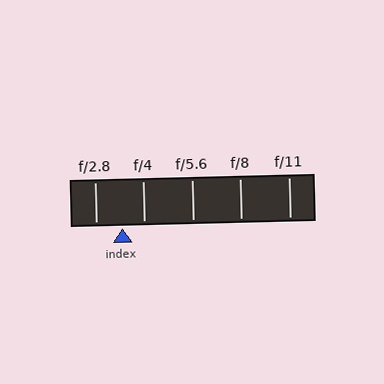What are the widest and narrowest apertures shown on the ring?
The widest aperture shown is f/2.8 and the narrowest is f/11.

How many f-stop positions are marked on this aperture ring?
There are 5 f-stop positions marked.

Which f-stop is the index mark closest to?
The index mark is closest to f/4.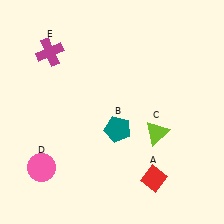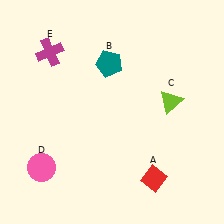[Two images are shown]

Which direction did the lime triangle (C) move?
The lime triangle (C) moved up.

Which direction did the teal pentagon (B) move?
The teal pentagon (B) moved up.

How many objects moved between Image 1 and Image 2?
2 objects moved between the two images.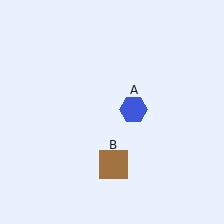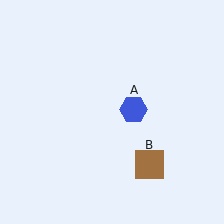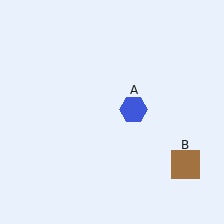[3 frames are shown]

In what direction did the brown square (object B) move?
The brown square (object B) moved right.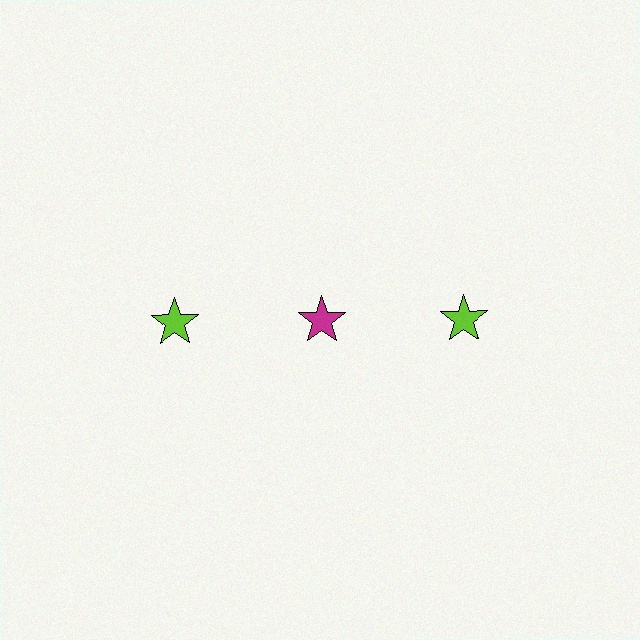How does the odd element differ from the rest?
It has a different color: magenta instead of lime.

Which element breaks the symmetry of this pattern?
The magenta star in the top row, second from left column breaks the symmetry. All other shapes are lime stars.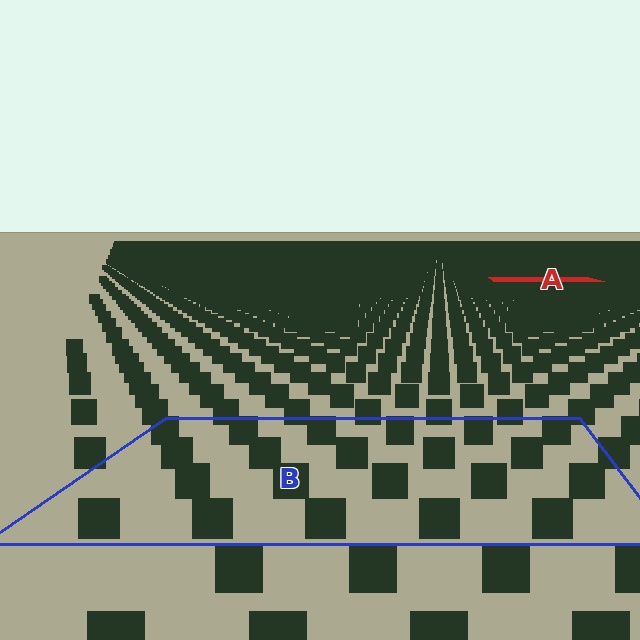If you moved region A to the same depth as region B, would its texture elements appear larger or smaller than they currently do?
They would appear larger. At a closer depth, the same texture elements are projected at a bigger on-screen size.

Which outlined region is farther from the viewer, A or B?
Region A is farther from the viewer — the texture elements inside it appear smaller and more densely packed.